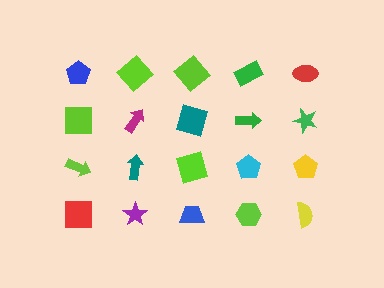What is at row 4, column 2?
A purple star.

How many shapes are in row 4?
5 shapes.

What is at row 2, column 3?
A teal square.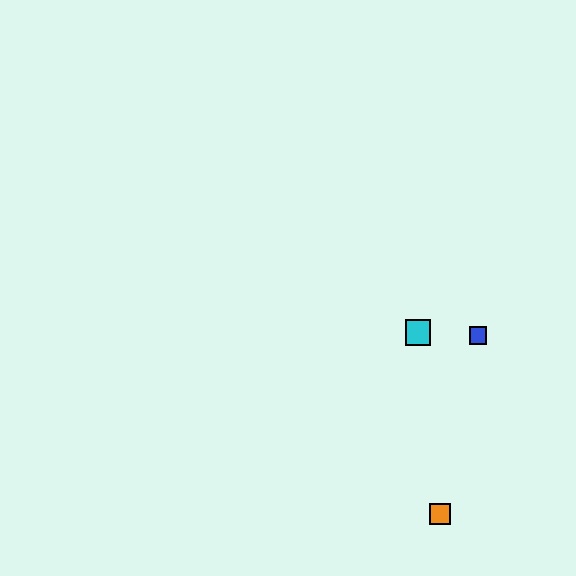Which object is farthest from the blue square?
The orange square is farthest from the blue square.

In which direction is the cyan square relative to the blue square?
The cyan square is to the left of the blue square.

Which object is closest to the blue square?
The cyan square is closest to the blue square.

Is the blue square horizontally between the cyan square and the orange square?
No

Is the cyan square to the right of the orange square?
No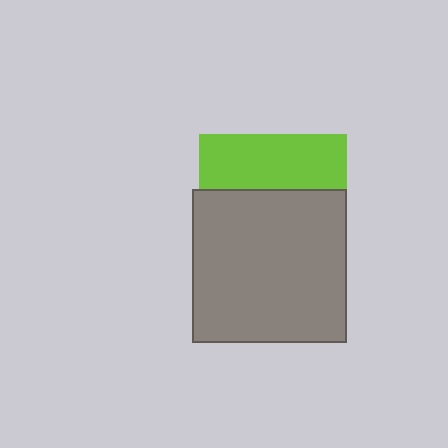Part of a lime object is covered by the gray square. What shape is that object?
It is a square.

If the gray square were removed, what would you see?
You would see the complete lime square.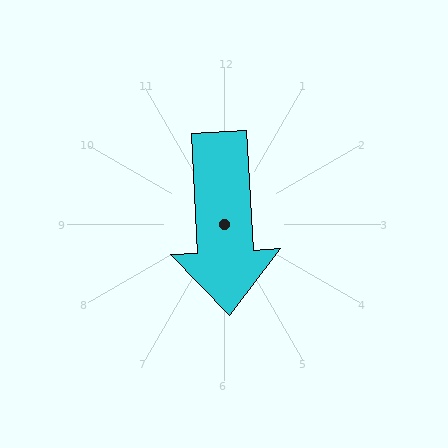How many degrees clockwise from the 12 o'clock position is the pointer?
Approximately 177 degrees.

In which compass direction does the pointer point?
South.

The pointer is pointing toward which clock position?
Roughly 6 o'clock.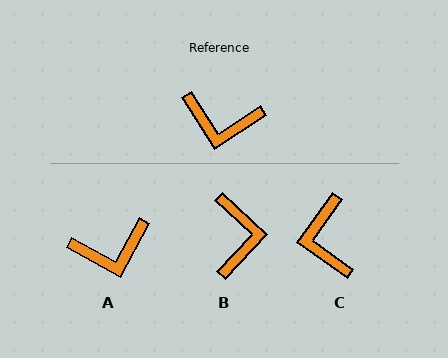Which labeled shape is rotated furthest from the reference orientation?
B, about 104 degrees away.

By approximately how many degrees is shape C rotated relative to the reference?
Approximately 69 degrees clockwise.